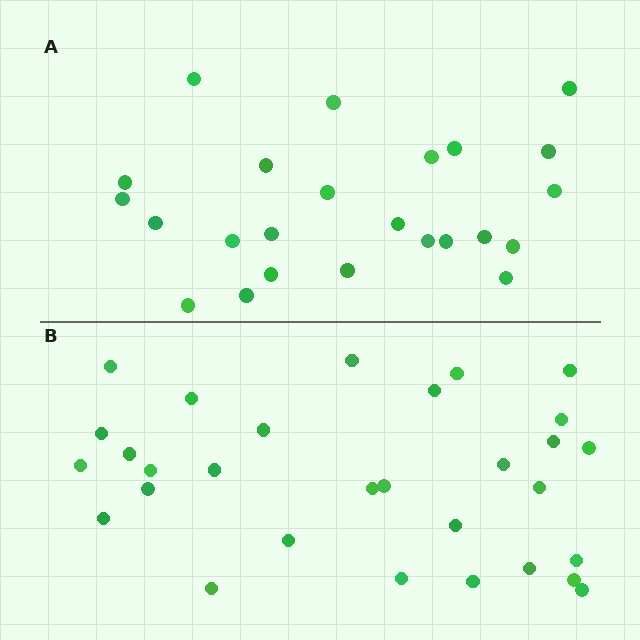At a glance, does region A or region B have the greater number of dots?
Region B (the bottom region) has more dots.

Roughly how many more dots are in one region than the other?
Region B has about 6 more dots than region A.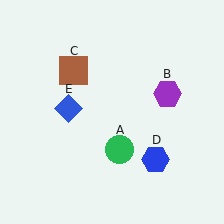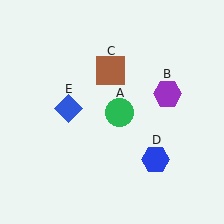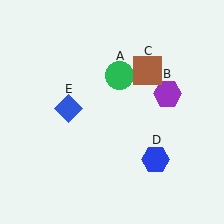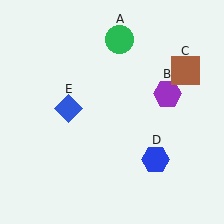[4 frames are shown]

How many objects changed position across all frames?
2 objects changed position: green circle (object A), brown square (object C).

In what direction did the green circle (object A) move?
The green circle (object A) moved up.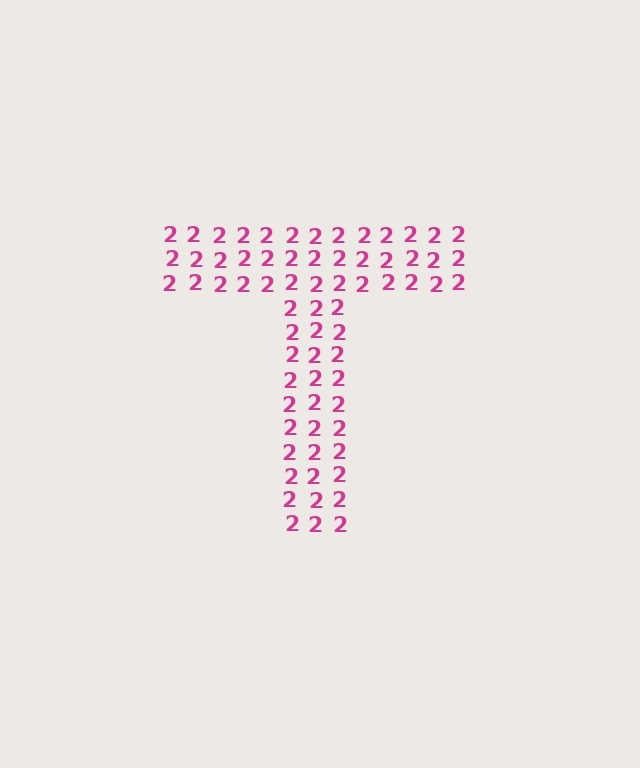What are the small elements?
The small elements are digit 2's.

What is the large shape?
The large shape is the letter T.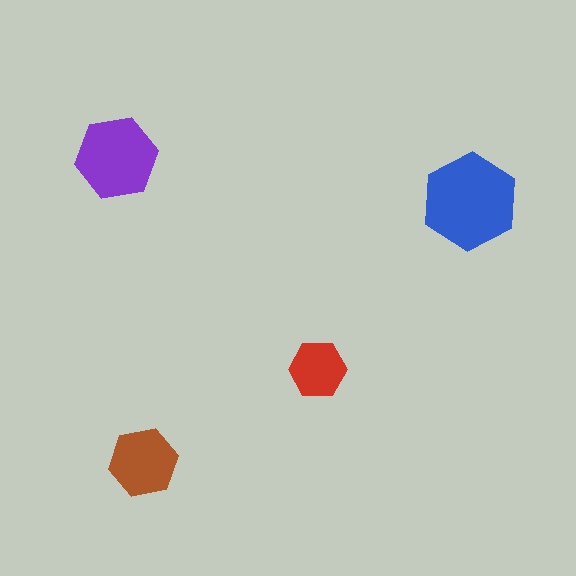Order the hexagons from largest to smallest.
the blue one, the purple one, the brown one, the red one.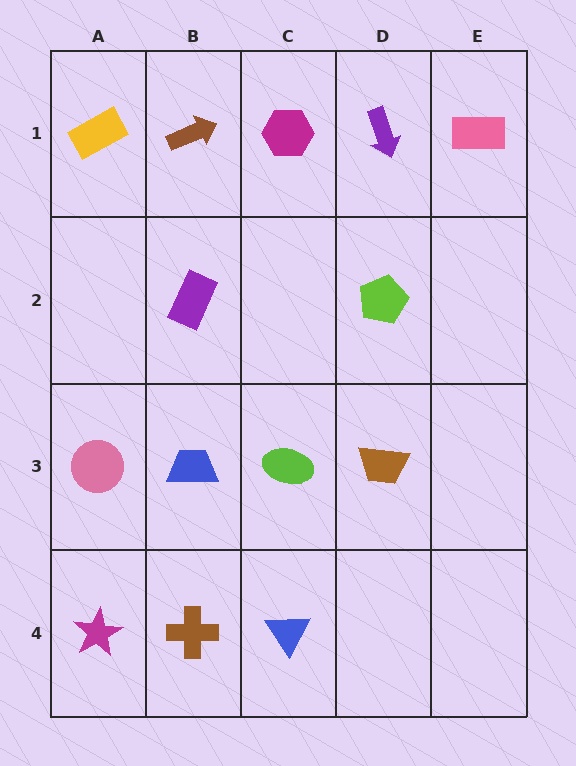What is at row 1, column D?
A purple arrow.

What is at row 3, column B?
A blue trapezoid.